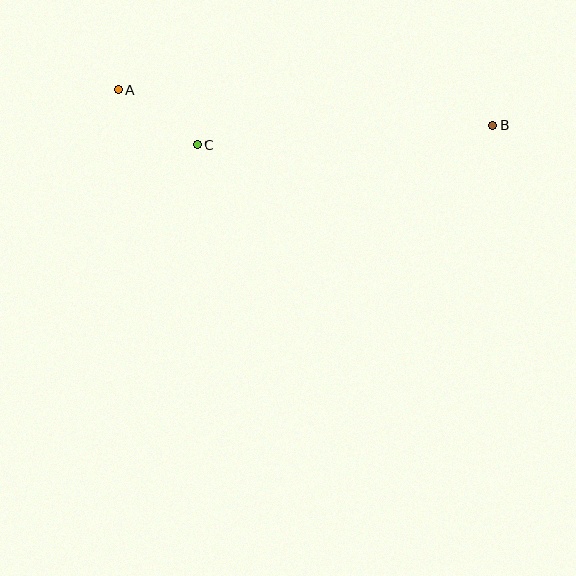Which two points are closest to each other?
Points A and C are closest to each other.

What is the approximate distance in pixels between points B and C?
The distance between B and C is approximately 296 pixels.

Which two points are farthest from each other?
Points A and B are farthest from each other.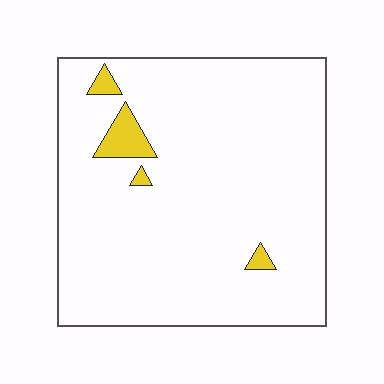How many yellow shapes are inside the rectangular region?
4.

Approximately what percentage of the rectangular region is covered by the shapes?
Approximately 5%.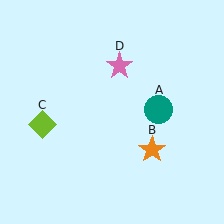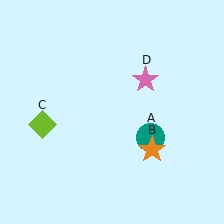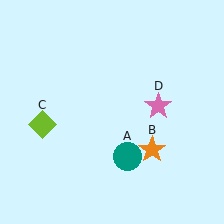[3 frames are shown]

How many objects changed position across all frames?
2 objects changed position: teal circle (object A), pink star (object D).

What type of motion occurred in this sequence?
The teal circle (object A), pink star (object D) rotated clockwise around the center of the scene.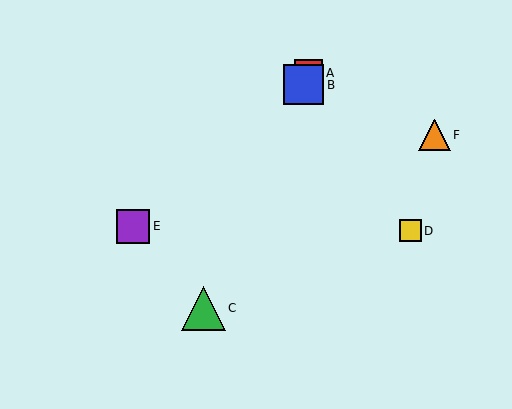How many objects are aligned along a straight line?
3 objects (A, B, C) are aligned along a straight line.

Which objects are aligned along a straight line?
Objects A, B, C are aligned along a straight line.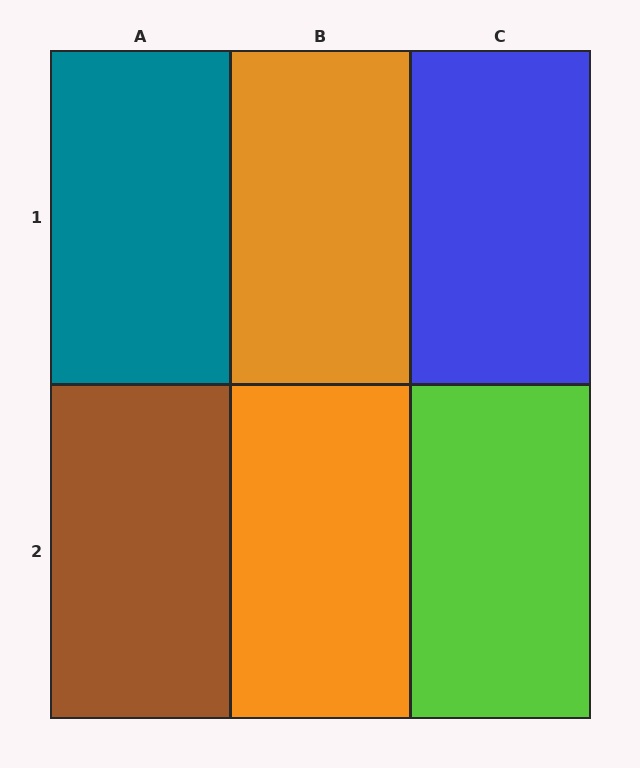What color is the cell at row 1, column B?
Orange.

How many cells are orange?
2 cells are orange.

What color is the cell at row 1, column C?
Blue.